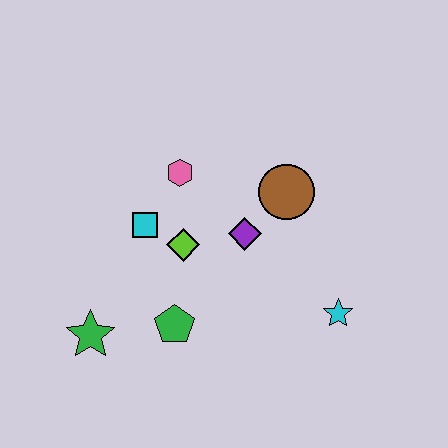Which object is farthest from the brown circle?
The green star is farthest from the brown circle.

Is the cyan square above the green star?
Yes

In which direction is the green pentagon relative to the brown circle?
The green pentagon is below the brown circle.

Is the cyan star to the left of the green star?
No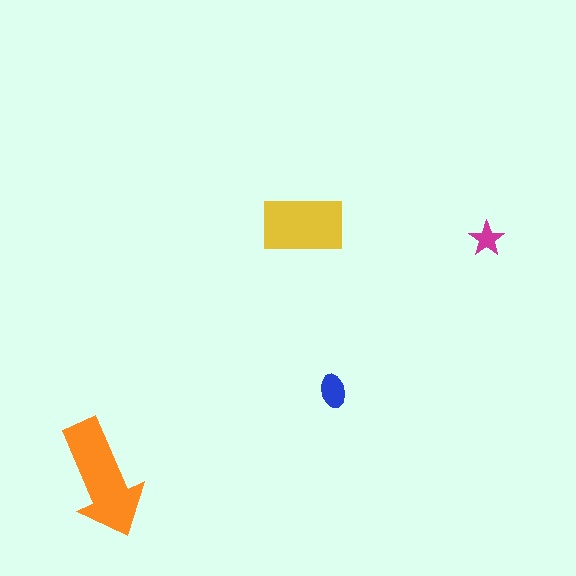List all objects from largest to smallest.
The orange arrow, the yellow rectangle, the blue ellipse, the magenta star.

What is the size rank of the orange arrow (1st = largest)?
1st.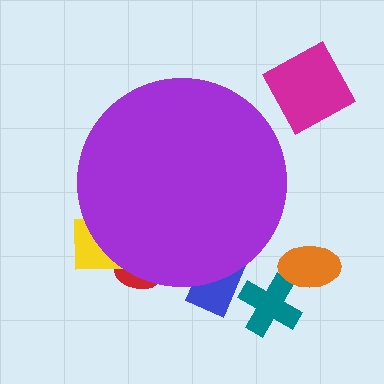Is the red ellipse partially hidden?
Yes, the red ellipse is partially hidden behind the purple circle.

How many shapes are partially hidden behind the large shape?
3 shapes are partially hidden.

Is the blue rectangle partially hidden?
Yes, the blue rectangle is partially hidden behind the purple circle.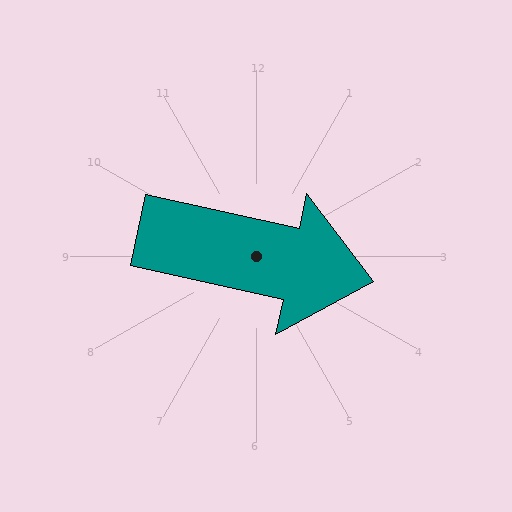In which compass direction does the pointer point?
East.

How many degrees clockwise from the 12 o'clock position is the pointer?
Approximately 102 degrees.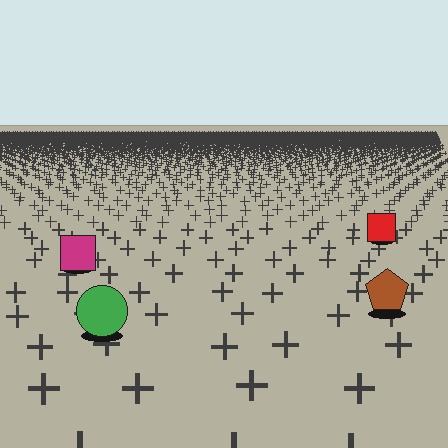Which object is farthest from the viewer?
The red square is farthest from the viewer. It appears smaller and the ground texture around it is denser.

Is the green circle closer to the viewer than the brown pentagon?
Yes. The green circle is closer — you can tell from the texture gradient: the ground texture is coarser near it.